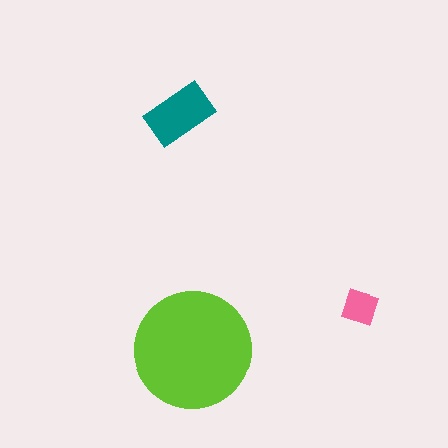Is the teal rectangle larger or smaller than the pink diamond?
Larger.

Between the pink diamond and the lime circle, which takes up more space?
The lime circle.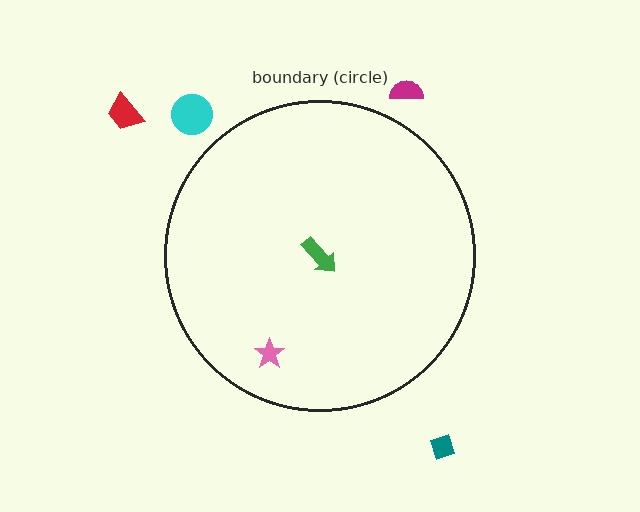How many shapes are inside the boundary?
2 inside, 4 outside.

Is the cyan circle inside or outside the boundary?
Outside.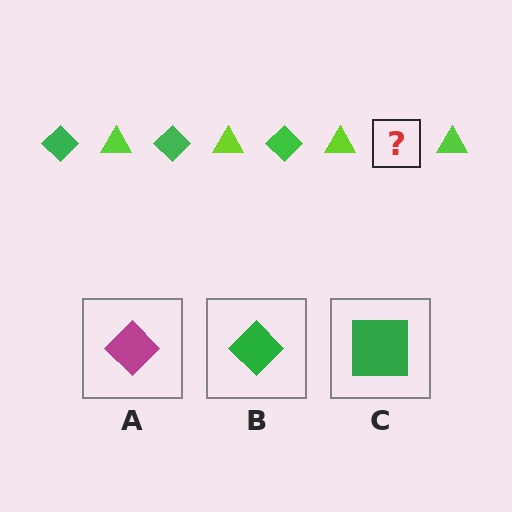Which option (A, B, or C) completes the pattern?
B.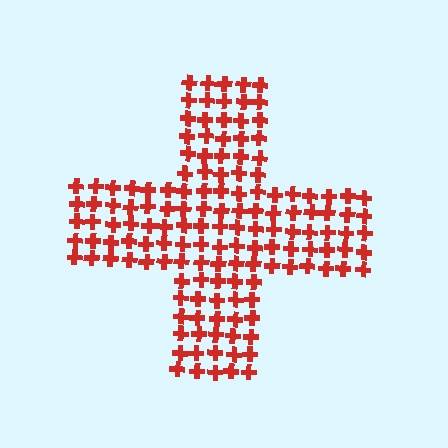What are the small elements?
The small elements are crosses.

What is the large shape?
The large shape is a cross.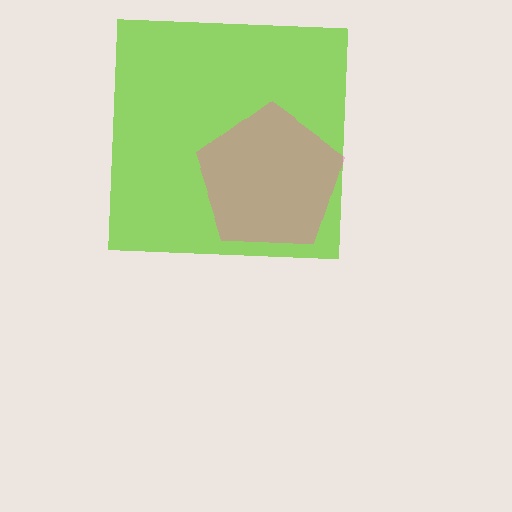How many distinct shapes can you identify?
There are 2 distinct shapes: a lime square, a pink pentagon.